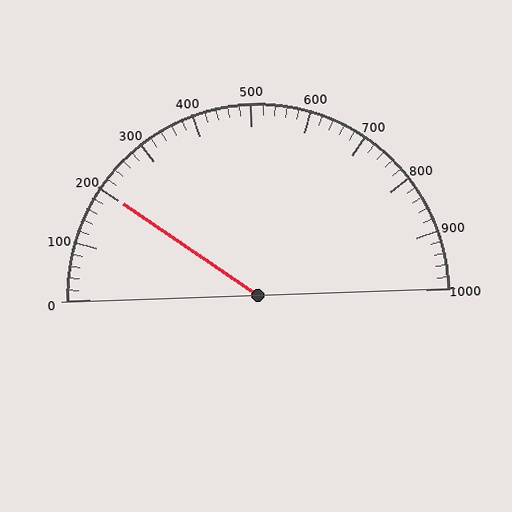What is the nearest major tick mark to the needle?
The nearest major tick mark is 200.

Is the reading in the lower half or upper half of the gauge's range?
The reading is in the lower half of the range (0 to 1000).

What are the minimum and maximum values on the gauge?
The gauge ranges from 0 to 1000.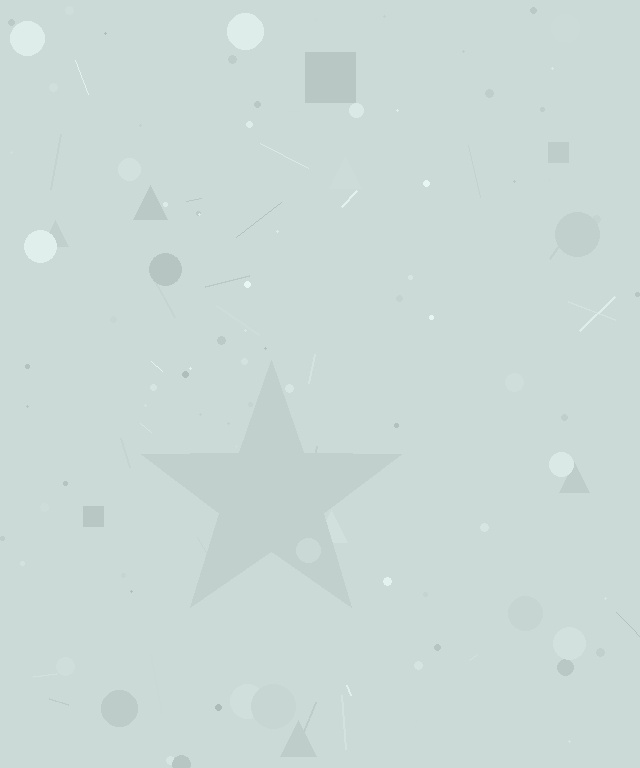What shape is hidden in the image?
A star is hidden in the image.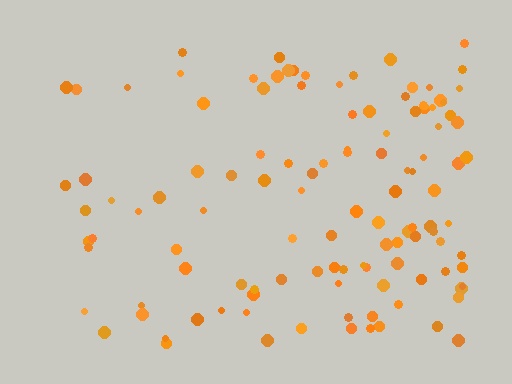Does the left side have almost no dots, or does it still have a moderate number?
Still a moderate number, just noticeably fewer than the right.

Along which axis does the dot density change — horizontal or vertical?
Horizontal.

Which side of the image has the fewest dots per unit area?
The left.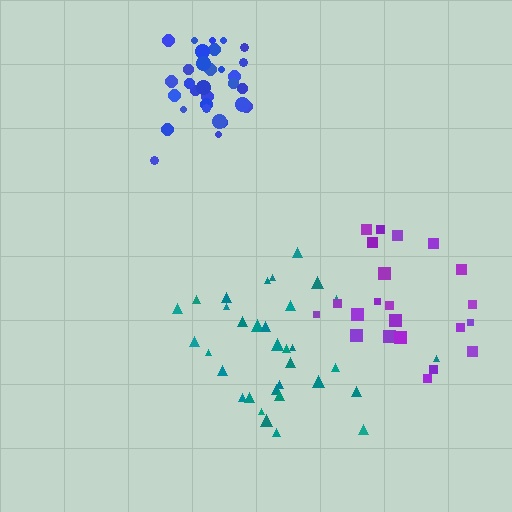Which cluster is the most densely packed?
Blue.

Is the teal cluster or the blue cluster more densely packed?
Blue.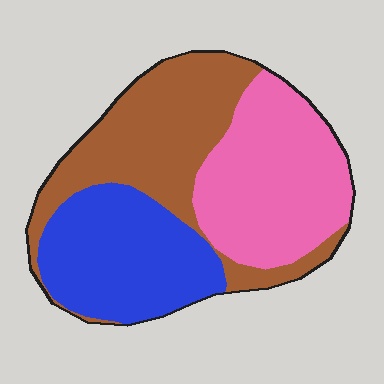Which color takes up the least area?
Blue, at roughly 30%.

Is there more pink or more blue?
Pink.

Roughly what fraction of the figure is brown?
Brown covers 36% of the figure.